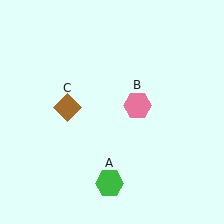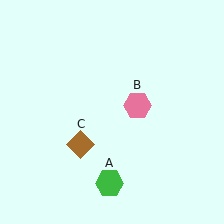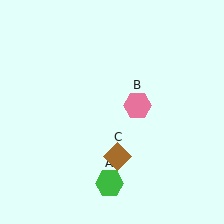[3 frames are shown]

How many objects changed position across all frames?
1 object changed position: brown diamond (object C).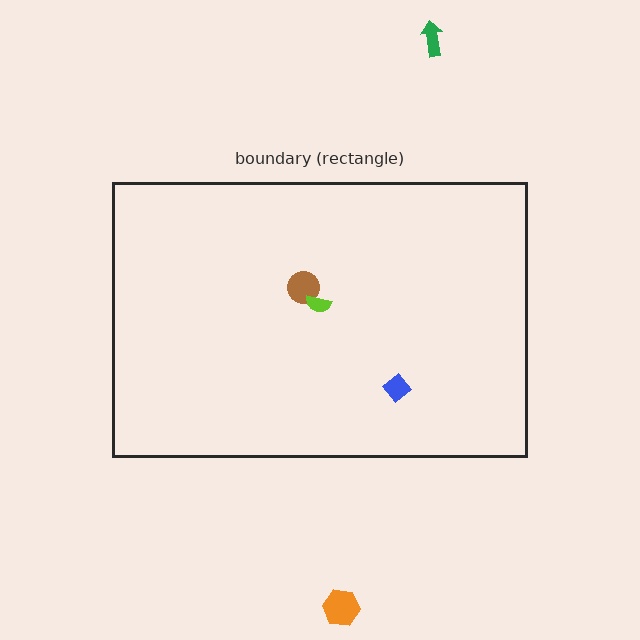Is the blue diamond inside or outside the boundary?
Inside.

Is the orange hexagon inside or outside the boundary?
Outside.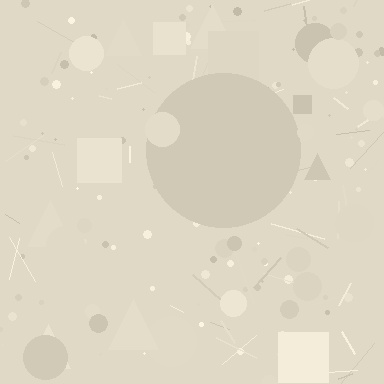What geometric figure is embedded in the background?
A circle is embedded in the background.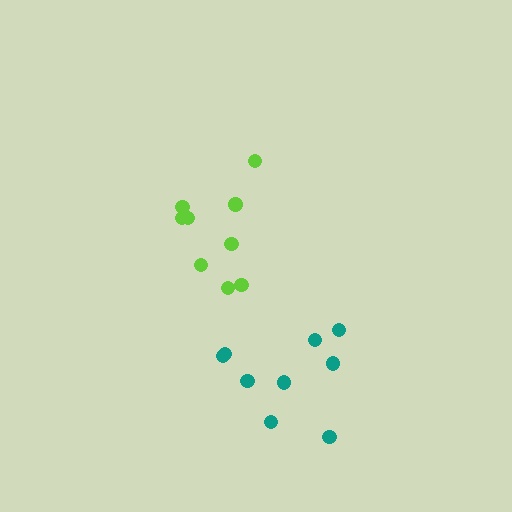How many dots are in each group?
Group 1: 9 dots, Group 2: 9 dots (18 total).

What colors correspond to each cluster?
The clusters are colored: teal, lime.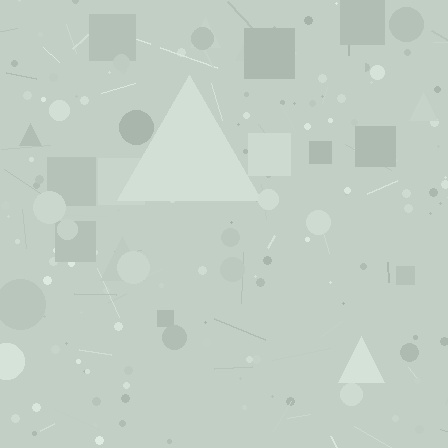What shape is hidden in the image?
A triangle is hidden in the image.